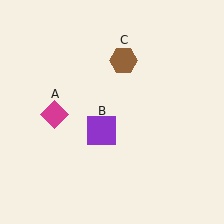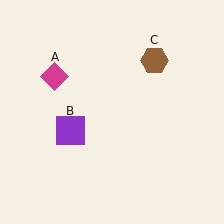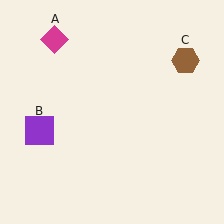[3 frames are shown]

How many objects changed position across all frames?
3 objects changed position: magenta diamond (object A), purple square (object B), brown hexagon (object C).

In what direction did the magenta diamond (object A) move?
The magenta diamond (object A) moved up.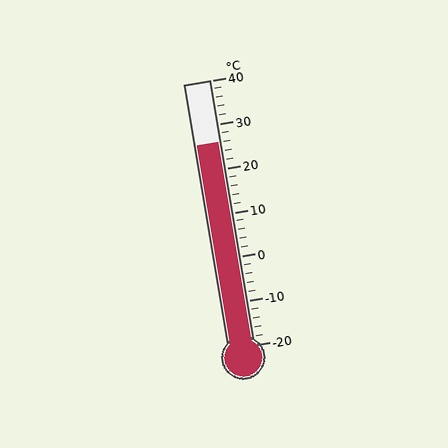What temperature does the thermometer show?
The thermometer shows approximately 26°C.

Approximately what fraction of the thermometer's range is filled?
The thermometer is filled to approximately 75% of its range.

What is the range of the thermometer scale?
The thermometer scale ranges from -20°C to 40°C.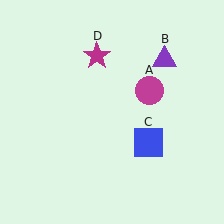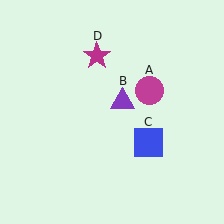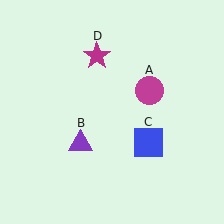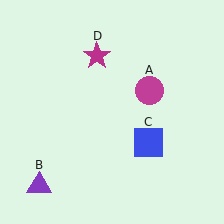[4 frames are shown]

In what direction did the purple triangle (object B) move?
The purple triangle (object B) moved down and to the left.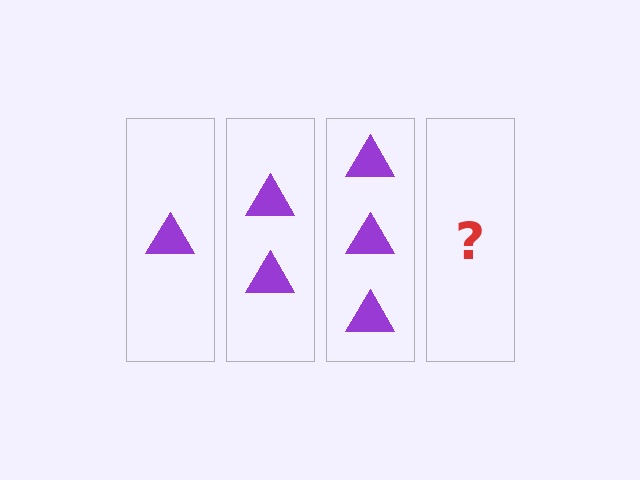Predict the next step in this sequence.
The next step is 4 triangles.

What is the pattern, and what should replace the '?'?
The pattern is that each step adds one more triangle. The '?' should be 4 triangles.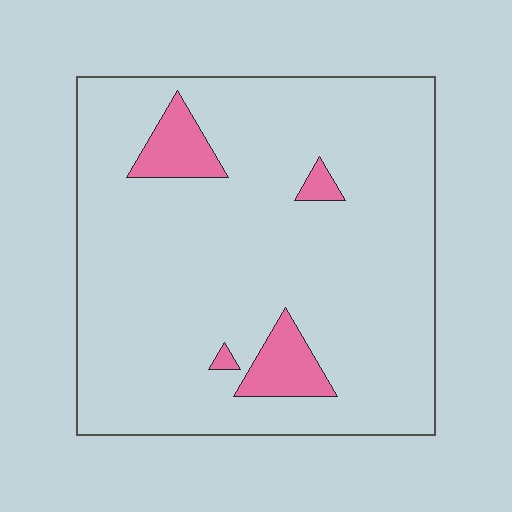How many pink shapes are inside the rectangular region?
4.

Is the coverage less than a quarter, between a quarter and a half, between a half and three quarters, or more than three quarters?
Less than a quarter.